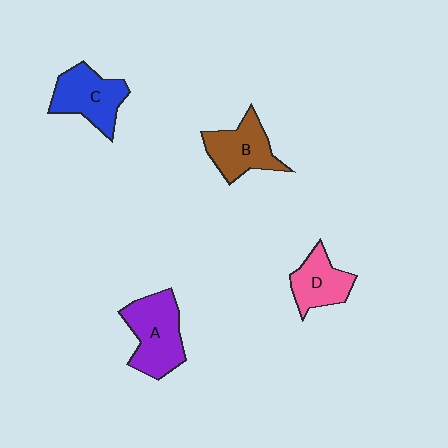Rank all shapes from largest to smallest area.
From largest to smallest: A (purple), C (blue), B (brown), D (pink).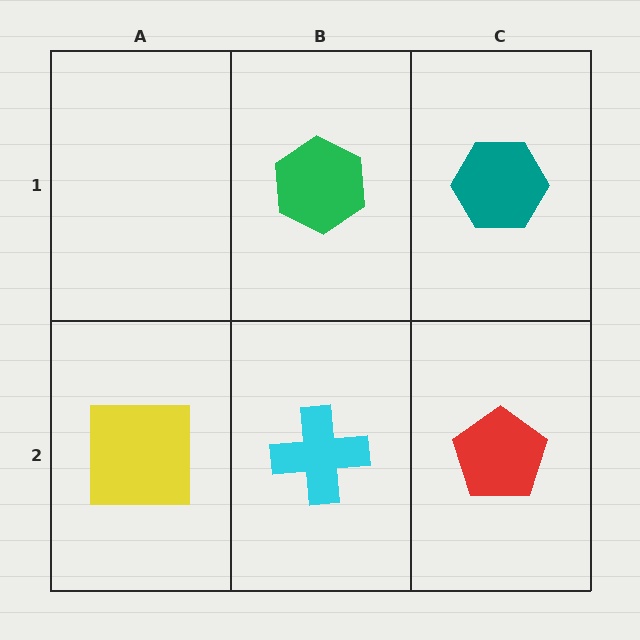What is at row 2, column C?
A red pentagon.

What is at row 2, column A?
A yellow square.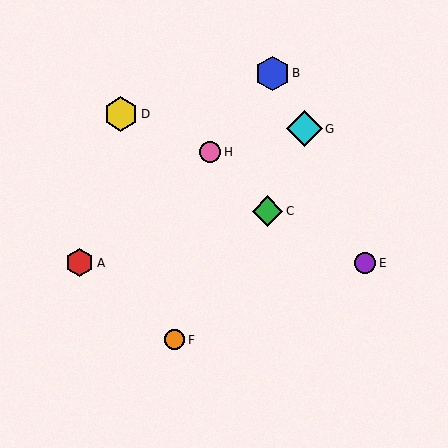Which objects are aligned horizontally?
Objects A, E are aligned horizontally.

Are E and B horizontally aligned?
No, E is at y≈263 and B is at y≈73.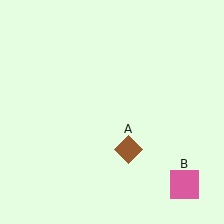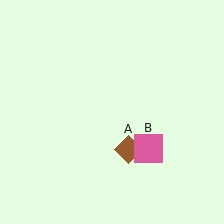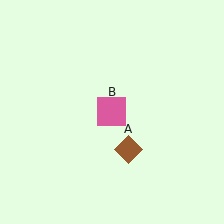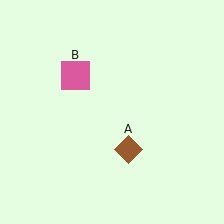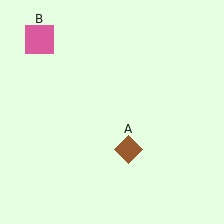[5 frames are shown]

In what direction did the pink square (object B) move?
The pink square (object B) moved up and to the left.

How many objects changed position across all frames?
1 object changed position: pink square (object B).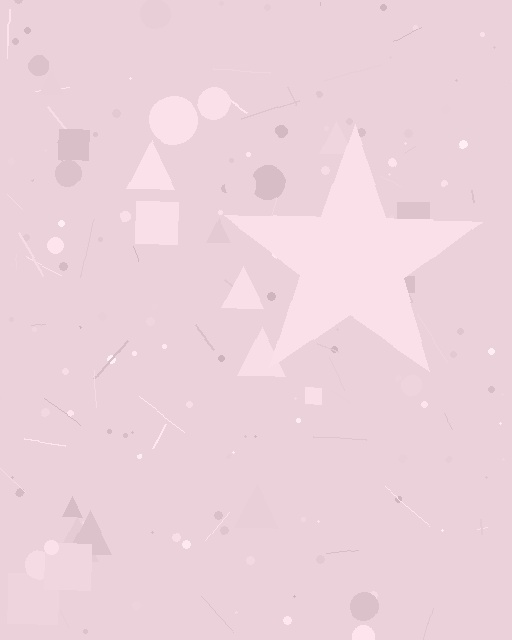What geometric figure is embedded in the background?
A star is embedded in the background.